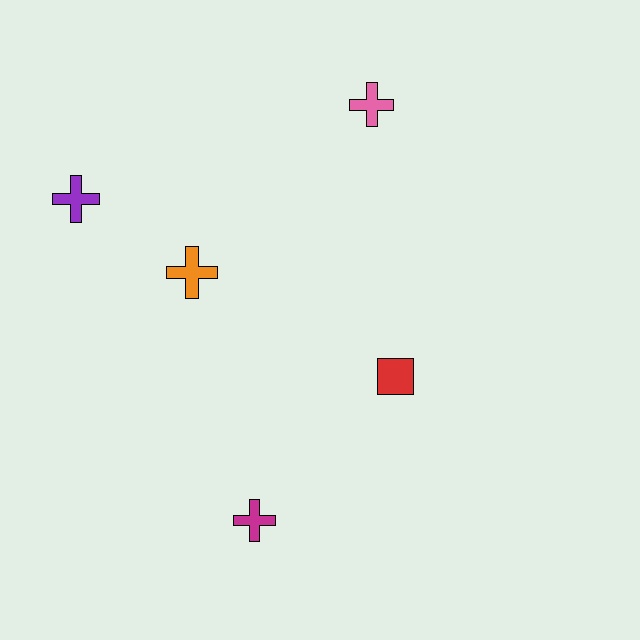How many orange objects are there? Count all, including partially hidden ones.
There is 1 orange object.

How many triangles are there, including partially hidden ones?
There are no triangles.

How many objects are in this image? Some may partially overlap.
There are 5 objects.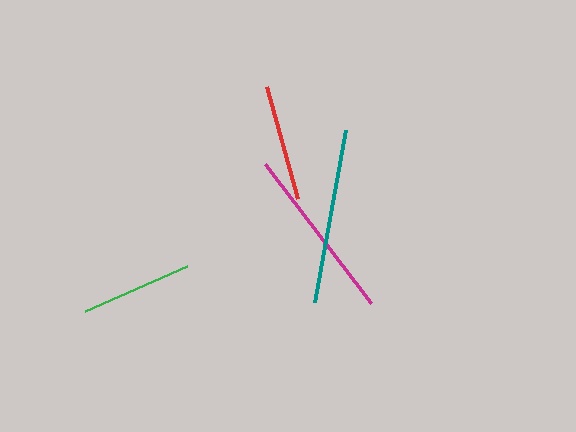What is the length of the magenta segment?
The magenta segment is approximately 175 pixels long.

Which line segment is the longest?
The magenta line is the longest at approximately 175 pixels.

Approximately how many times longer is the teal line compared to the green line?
The teal line is approximately 1.6 times the length of the green line.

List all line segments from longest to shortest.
From longest to shortest: magenta, teal, red, green.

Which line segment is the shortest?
The green line is the shortest at approximately 111 pixels.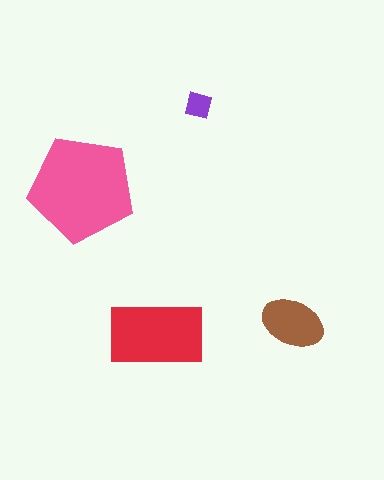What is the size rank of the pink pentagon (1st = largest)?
1st.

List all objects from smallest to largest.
The purple square, the brown ellipse, the red rectangle, the pink pentagon.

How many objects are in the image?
There are 4 objects in the image.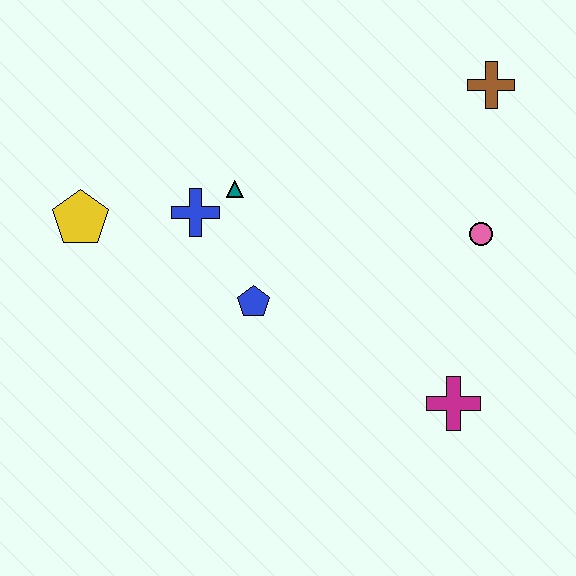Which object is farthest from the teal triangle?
The magenta cross is farthest from the teal triangle.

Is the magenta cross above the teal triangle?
No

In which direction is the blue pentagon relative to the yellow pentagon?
The blue pentagon is to the right of the yellow pentagon.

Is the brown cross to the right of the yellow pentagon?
Yes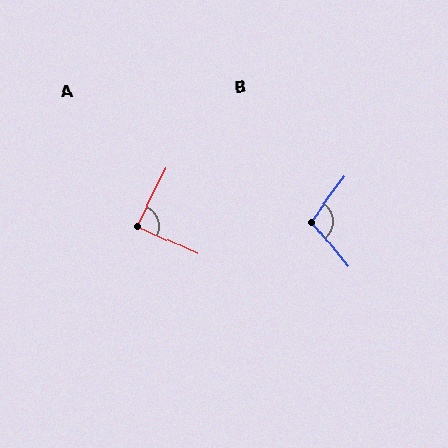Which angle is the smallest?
A, at approximately 87 degrees.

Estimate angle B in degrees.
Approximately 104 degrees.